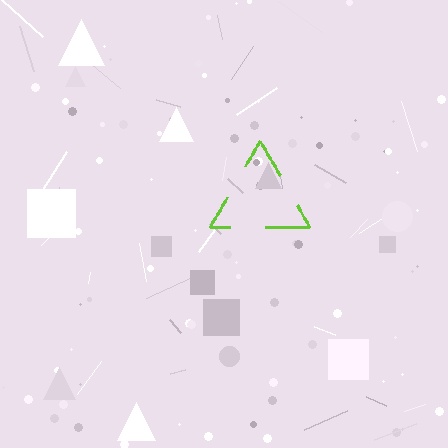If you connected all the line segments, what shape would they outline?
They would outline a triangle.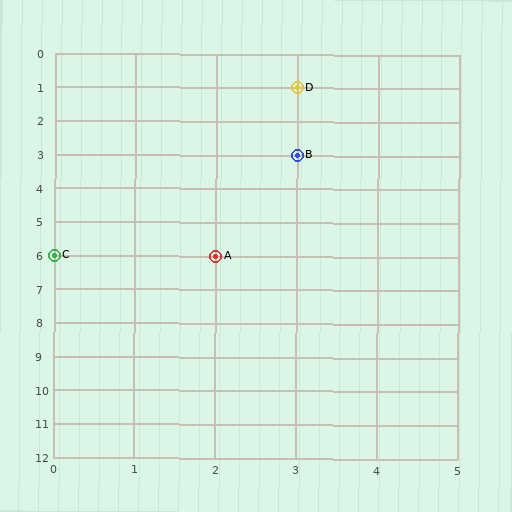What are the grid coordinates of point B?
Point B is at grid coordinates (3, 3).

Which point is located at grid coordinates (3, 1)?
Point D is at (3, 1).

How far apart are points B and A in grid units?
Points B and A are 1 column and 3 rows apart (about 3.2 grid units diagonally).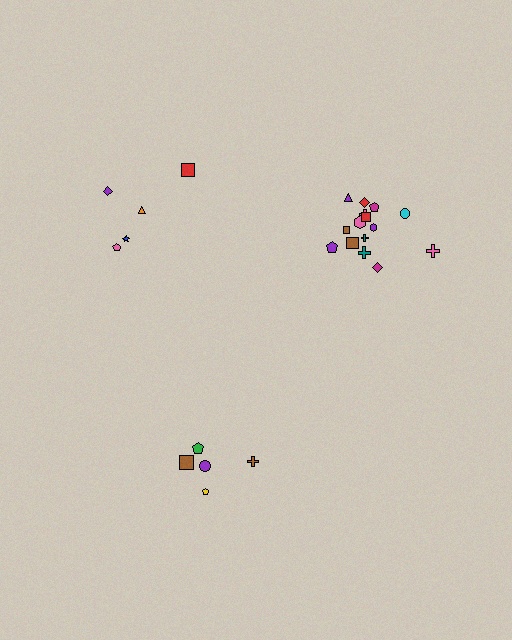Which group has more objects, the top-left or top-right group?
The top-right group.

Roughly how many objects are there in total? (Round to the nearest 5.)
Roughly 25 objects in total.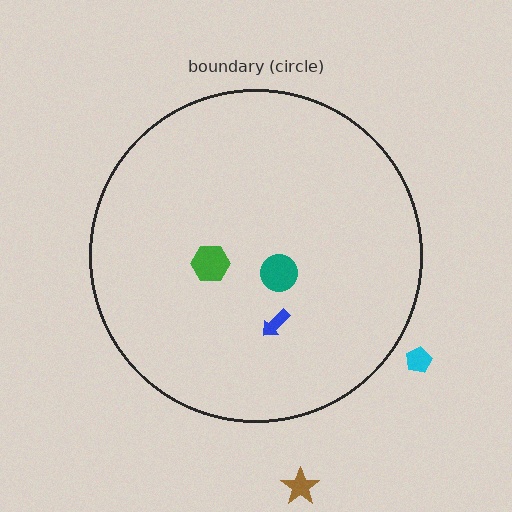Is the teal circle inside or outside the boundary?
Inside.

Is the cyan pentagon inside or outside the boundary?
Outside.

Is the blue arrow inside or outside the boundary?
Inside.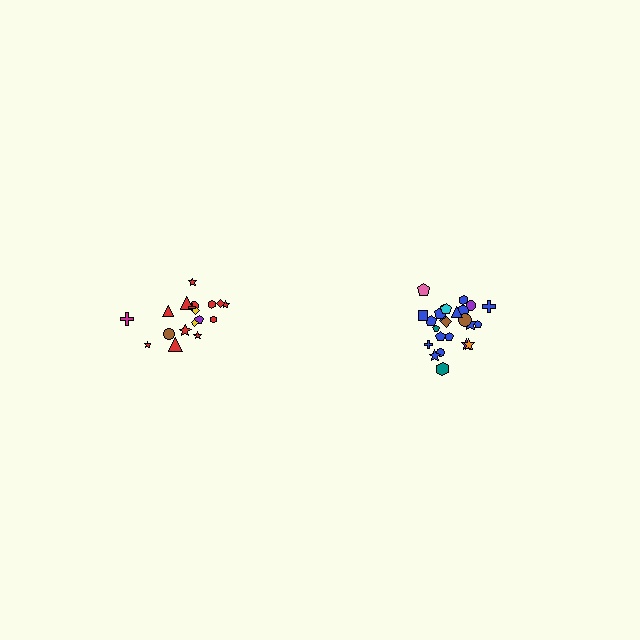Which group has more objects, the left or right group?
The right group.